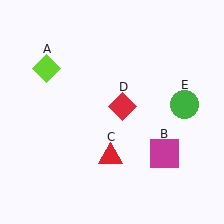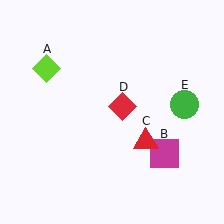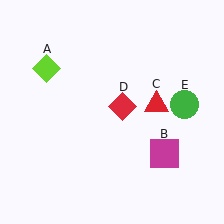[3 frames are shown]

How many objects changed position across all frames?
1 object changed position: red triangle (object C).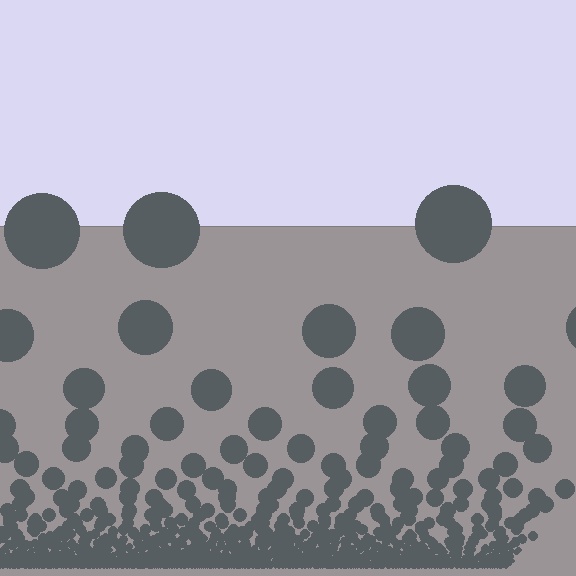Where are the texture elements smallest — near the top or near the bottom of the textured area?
Near the bottom.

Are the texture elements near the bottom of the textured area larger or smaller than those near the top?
Smaller. The gradient is inverted — elements near the bottom are smaller and denser.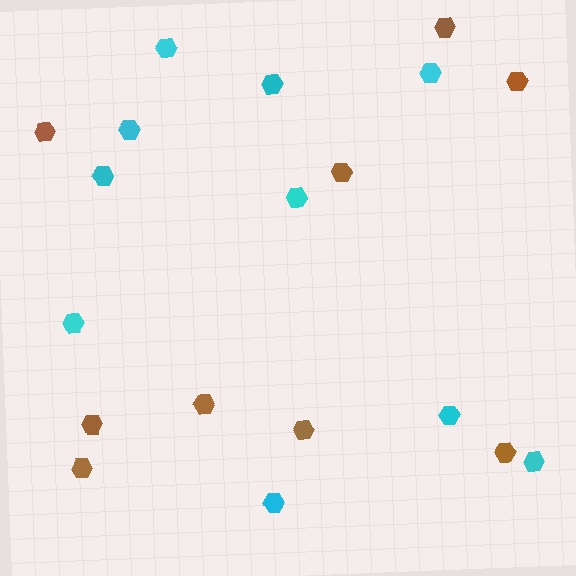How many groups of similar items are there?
There are 2 groups: one group of cyan hexagons (10) and one group of brown hexagons (9).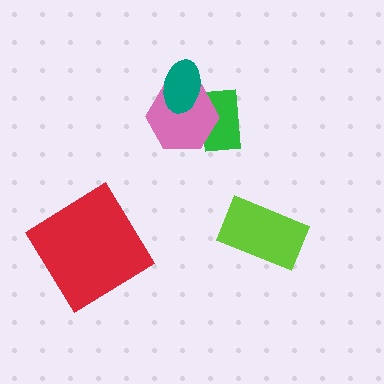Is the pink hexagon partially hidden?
Yes, it is partially covered by another shape.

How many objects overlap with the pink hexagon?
2 objects overlap with the pink hexagon.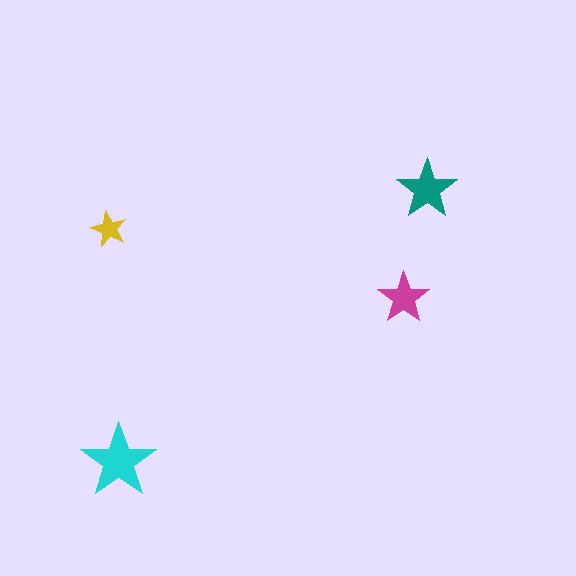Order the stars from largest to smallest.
the cyan one, the teal one, the magenta one, the yellow one.